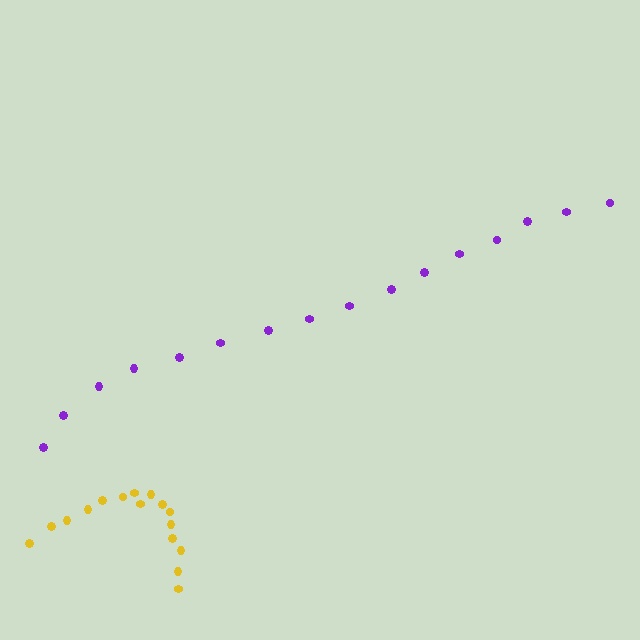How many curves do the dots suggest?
There are 2 distinct paths.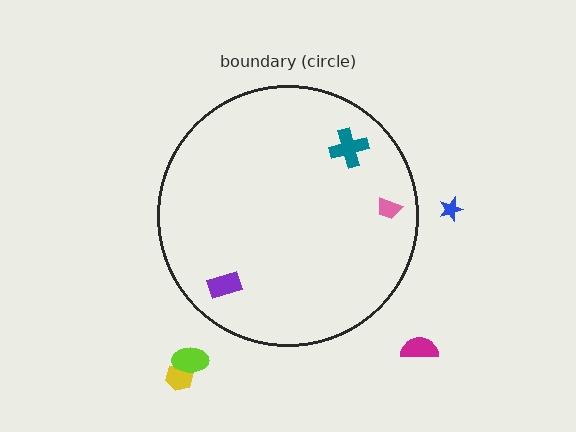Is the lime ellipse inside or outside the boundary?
Outside.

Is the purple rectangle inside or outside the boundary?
Inside.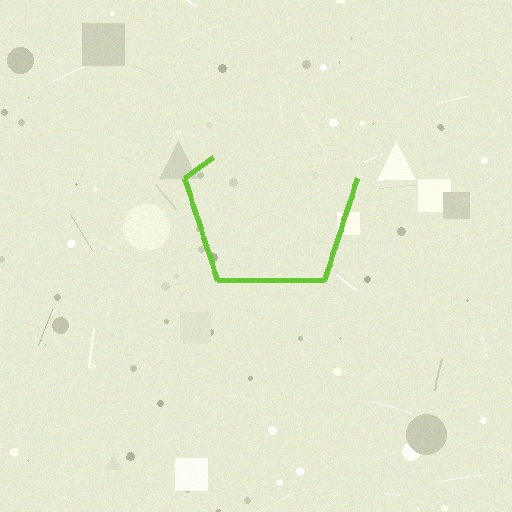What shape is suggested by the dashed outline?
The dashed outline suggests a pentagon.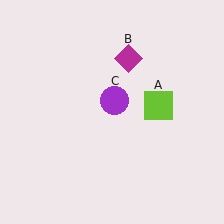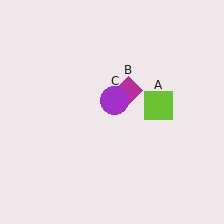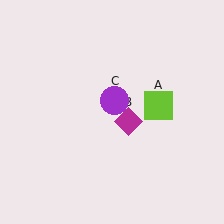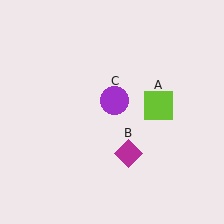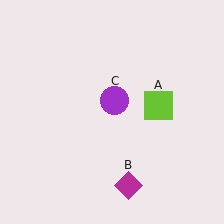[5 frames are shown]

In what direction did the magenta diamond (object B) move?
The magenta diamond (object B) moved down.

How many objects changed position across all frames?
1 object changed position: magenta diamond (object B).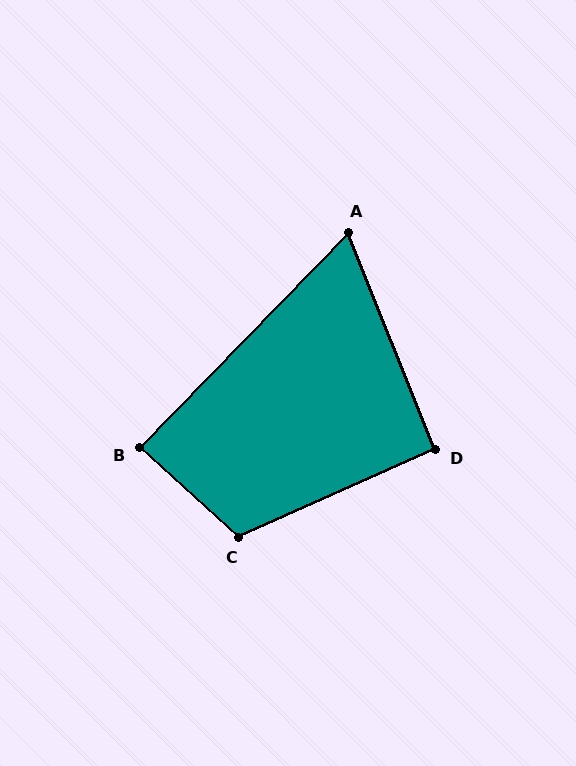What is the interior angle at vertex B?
Approximately 88 degrees (approximately right).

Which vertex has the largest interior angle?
C, at approximately 114 degrees.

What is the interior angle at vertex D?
Approximately 92 degrees (approximately right).